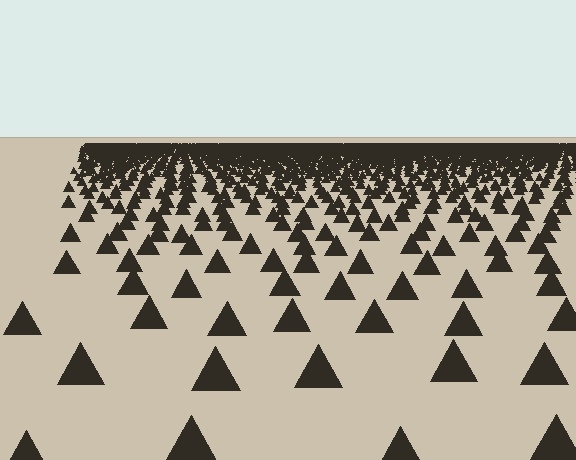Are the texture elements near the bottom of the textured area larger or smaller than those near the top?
Larger. Near the bottom, elements are closer to the viewer and appear at a bigger on-screen size.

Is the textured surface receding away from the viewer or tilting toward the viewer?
The surface is receding away from the viewer. Texture elements get smaller and denser toward the top.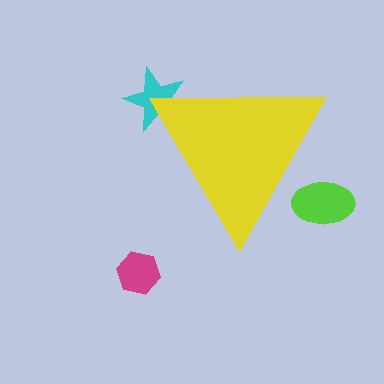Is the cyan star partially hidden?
Yes, the cyan star is partially hidden behind the yellow triangle.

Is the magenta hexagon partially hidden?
No, the magenta hexagon is fully visible.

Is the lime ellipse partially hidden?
Yes, the lime ellipse is partially hidden behind the yellow triangle.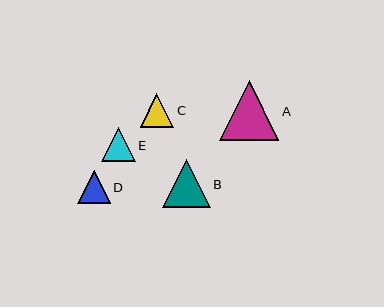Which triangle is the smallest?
Triangle D is the smallest with a size of approximately 33 pixels.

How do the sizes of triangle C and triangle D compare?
Triangle C and triangle D are approximately the same size.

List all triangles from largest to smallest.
From largest to smallest: A, B, E, C, D.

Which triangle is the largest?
Triangle A is the largest with a size of approximately 59 pixels.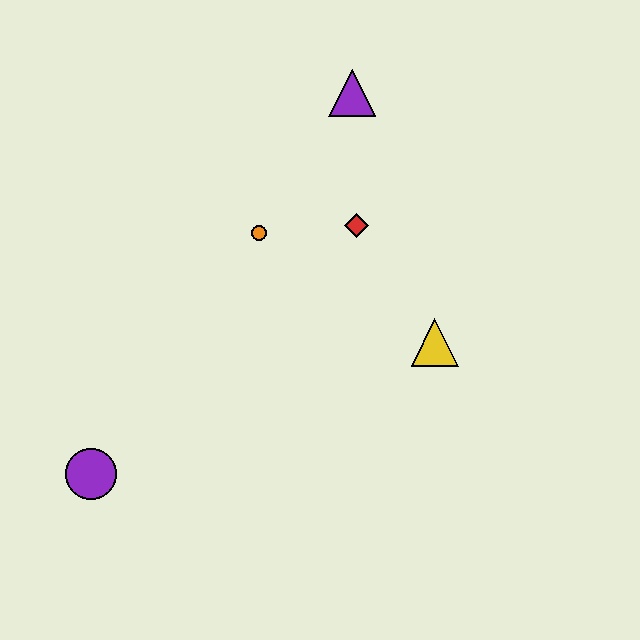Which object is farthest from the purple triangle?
The purple circle is farthest from the purple triangle.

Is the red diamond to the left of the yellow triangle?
Yes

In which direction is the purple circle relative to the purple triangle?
The purple circle is below the purple triangle.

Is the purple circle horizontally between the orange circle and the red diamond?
No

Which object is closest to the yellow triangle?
The red diamond is closest to the yellow triangle.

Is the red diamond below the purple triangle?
Yes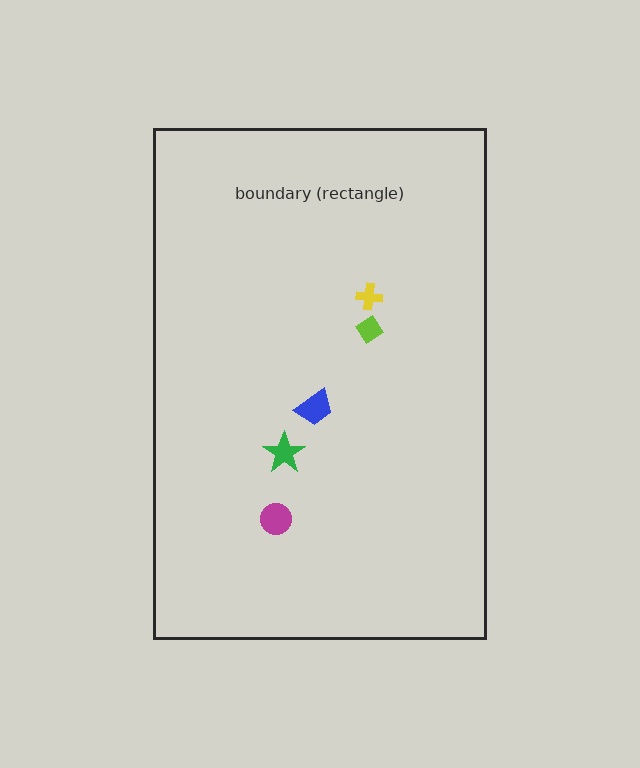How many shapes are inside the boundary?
5 inside, 0 outside.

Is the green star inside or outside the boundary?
Inside.